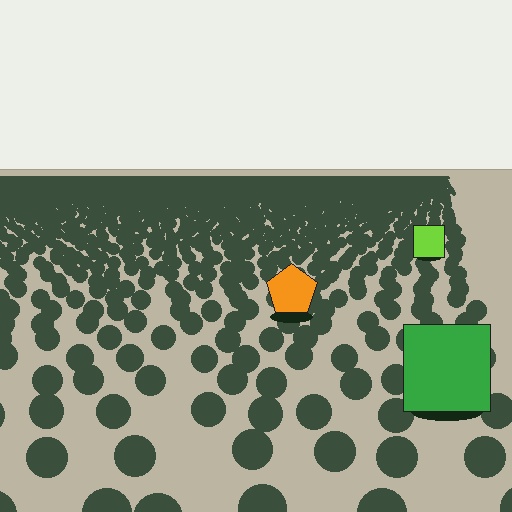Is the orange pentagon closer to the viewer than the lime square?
Yes. The orange pentagon is closer — you can tell from the texture gradient: the ground texture is coarser near it.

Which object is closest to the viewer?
The green square is closest. The texture marks near it are larger and more spread out.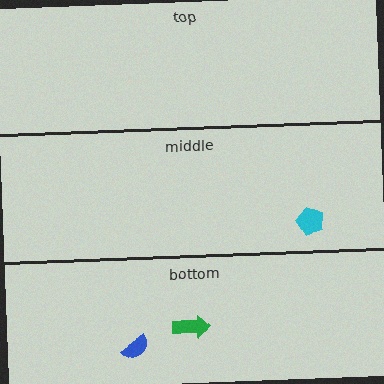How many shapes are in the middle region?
1.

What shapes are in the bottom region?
The blue semicircle, the green arrow.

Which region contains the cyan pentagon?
The middle region.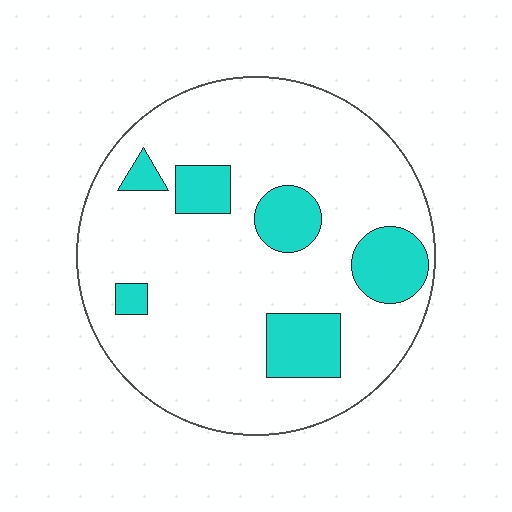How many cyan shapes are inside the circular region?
6.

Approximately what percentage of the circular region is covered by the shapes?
Approximately 20%.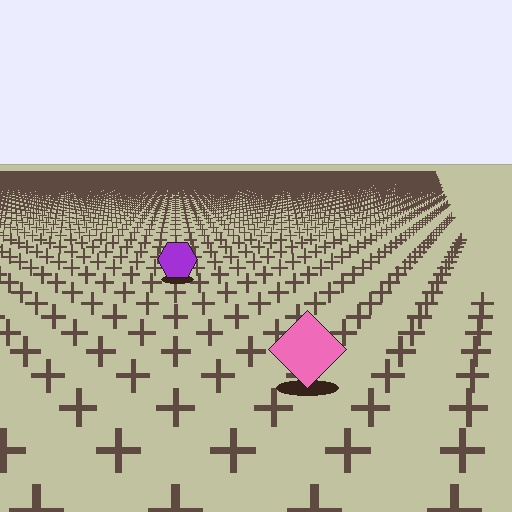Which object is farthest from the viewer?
The purple hexagon is farthest from the viewer. It appears smaller and the ground texture around it is denser.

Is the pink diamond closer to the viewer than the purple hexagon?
Yes. The pink diamond is closer — you can tell from the texture gradient: the ground texture is coarser near it.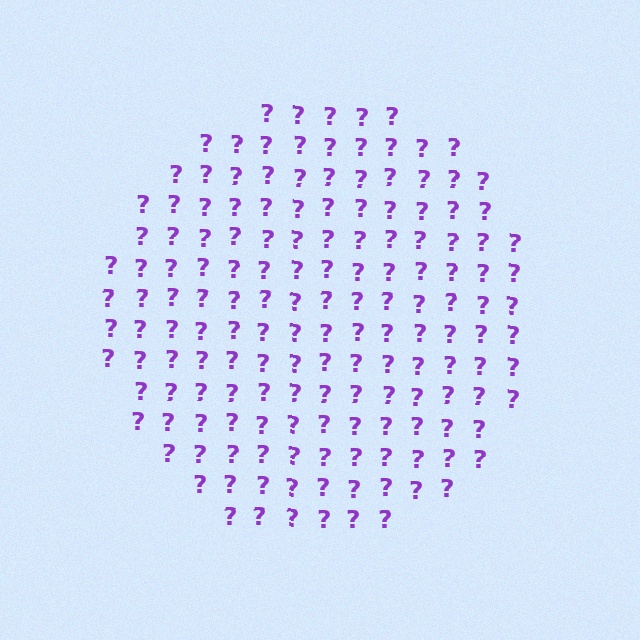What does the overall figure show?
The overall figure shows a circle.